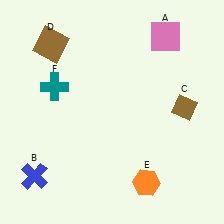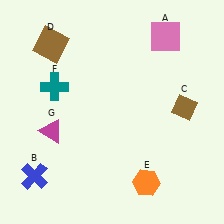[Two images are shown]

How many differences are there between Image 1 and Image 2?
There is 1 difference between the two images.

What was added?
A magenta triangle (G) was added in Image 2.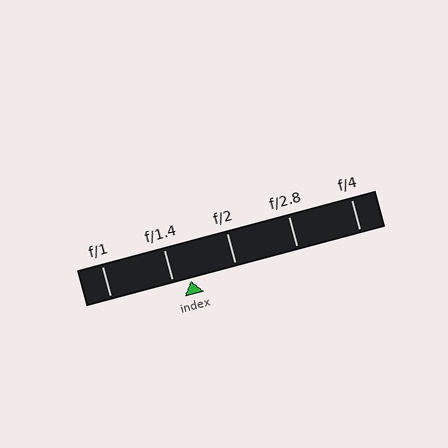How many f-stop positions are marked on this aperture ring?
There are 5 f-stop positions marked.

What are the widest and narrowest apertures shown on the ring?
The widest aperture shown is f/1 and the narrowest is f/4.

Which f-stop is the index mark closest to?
The index mark is closest to f/1.4.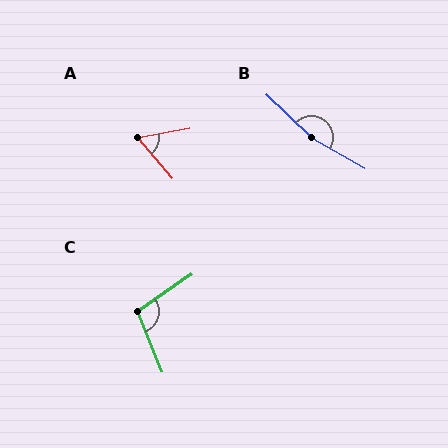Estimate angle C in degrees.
Approximately 103 degrees.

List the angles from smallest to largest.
A (60°), C (103°), B (166°).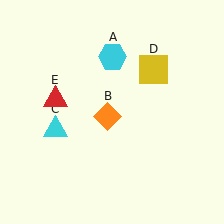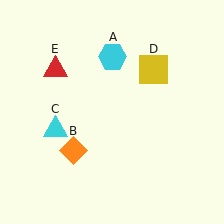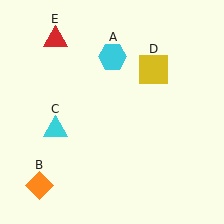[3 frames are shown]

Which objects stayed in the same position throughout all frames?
Cyan hexagon (object A) and cyan triangle (object C) and yellow square (object D) remained stationary.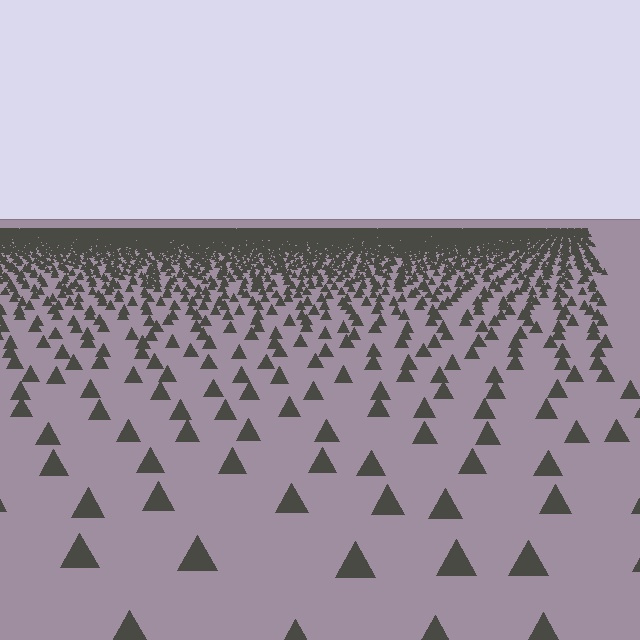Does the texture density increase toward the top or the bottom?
Density increases toward the top.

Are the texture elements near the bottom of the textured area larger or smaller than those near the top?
Larger. Near the bottom, elements are closer to the viewer and appear at a bigger on-screen size.